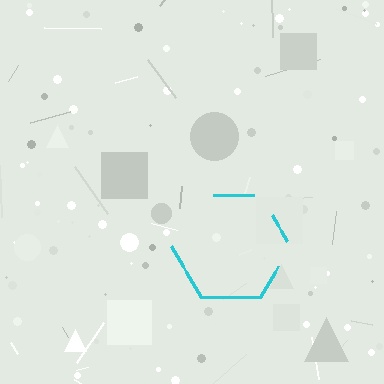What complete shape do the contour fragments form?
The contour fragments form a hexagon.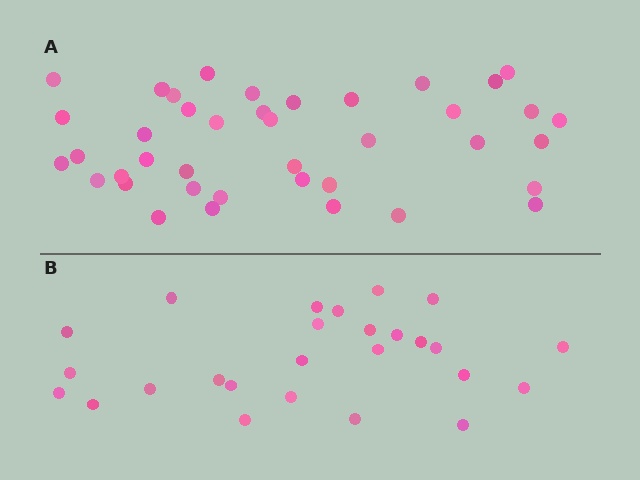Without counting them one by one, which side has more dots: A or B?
Region A (the top region) has more dots.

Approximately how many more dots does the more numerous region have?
Region A has approximately 15 more dots than region B.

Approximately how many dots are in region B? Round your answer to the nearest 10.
About 30 dots. (The exact count is 26, which rounds to 30.)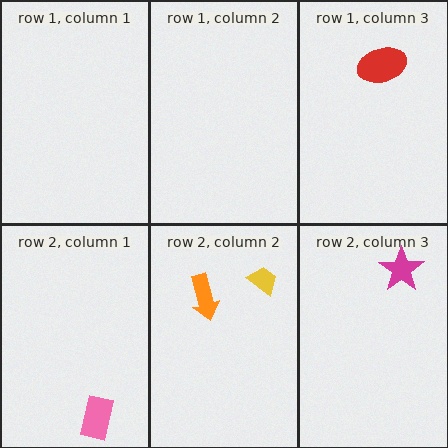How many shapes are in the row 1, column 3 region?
1.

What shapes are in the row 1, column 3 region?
The red ellipse.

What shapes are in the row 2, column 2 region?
The yellow trapezoid, the orange arrow.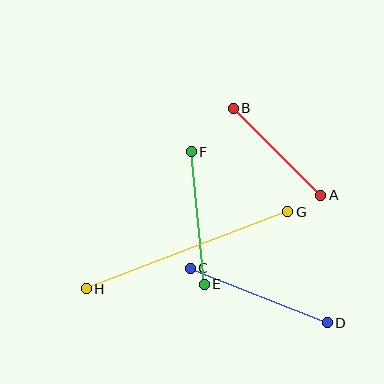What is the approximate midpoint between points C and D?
The midpoint is at approximately (259, 295) pixels.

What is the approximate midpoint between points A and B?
The midpoint is at approximately (277, 152) pixels.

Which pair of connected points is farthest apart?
Points G and H are farthest apart.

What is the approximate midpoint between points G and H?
The midpoint is at approximately (187, 250) pixels.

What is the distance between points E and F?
The distance is approximately 133 pixels.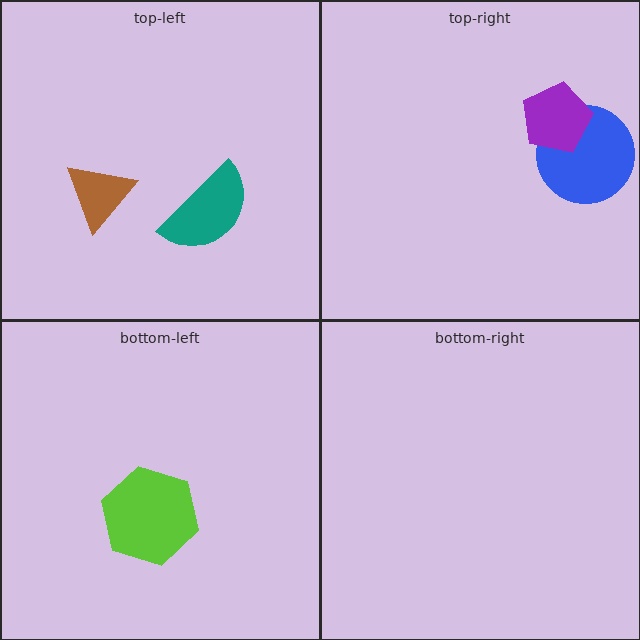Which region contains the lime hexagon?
The bottom-left region.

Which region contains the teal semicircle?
The top-left region.